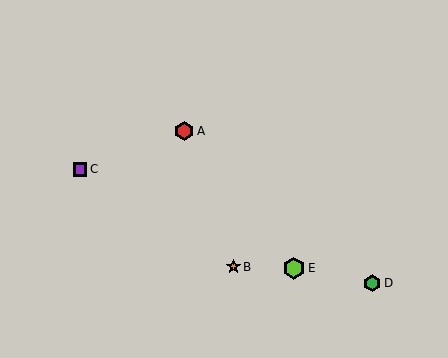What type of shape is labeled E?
Shape E is a lime hexagon.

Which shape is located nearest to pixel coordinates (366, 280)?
The green hexagon (labeled D) at (372, 283) is nearest to that location.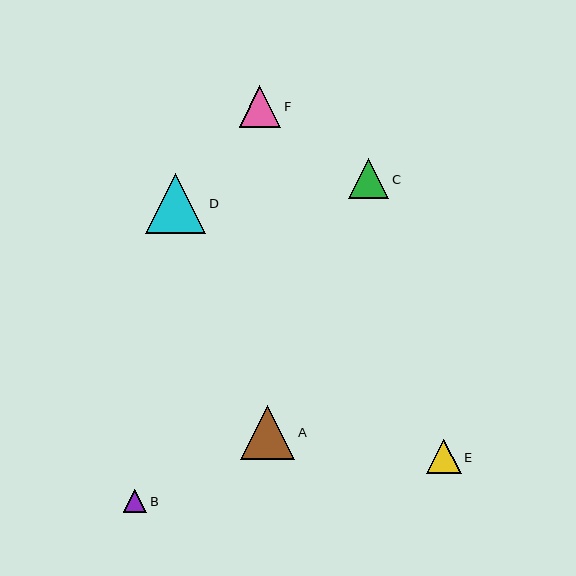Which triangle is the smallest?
Triangle B is the smallest with a size of approximately 24 pixels.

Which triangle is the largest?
Triangle D is the largest with a size of approximately 60 pixels.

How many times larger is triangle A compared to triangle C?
Triangle A is approximately 1.3 times the size of triangle C.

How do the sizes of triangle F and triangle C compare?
Triangle F and triangle C are approximately the same size.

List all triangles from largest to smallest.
From largest to smallest: D, A, F, C, E, B.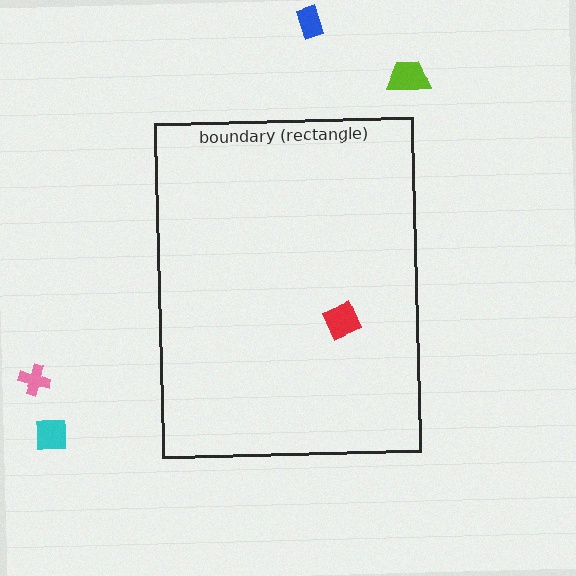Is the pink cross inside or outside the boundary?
Outside.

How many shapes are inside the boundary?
1 inside, 4 outside.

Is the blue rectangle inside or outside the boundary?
Outside.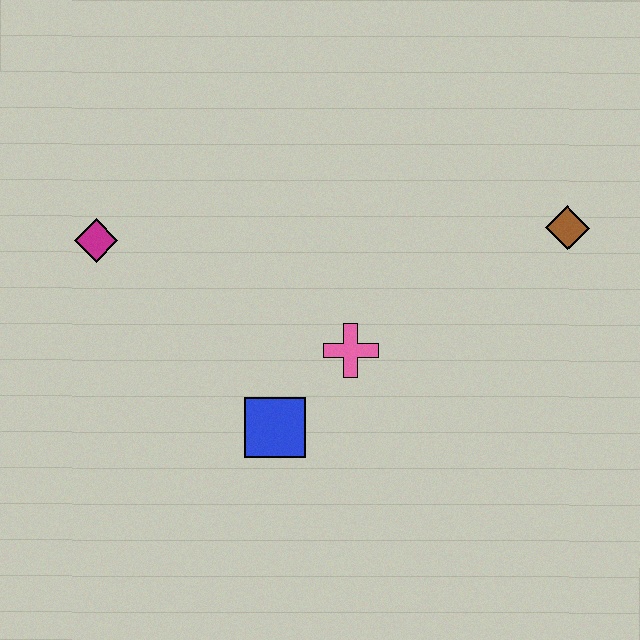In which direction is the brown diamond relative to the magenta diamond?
The brown diamond is to the right of the magenta diamond.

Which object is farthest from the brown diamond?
The magenta diamond is farthest from the brown diamond.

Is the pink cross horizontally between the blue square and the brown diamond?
Yes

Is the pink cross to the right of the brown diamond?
No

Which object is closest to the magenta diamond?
The blue square is closest to the magenta diamond.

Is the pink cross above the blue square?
Yes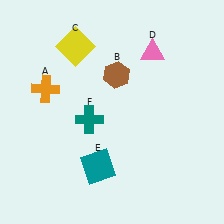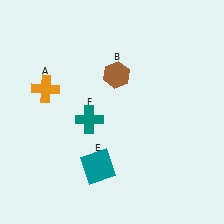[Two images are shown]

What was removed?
The pink triangle (D), the yellow square (C) were removed in Image 2.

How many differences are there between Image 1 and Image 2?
There are 2 differences between the two images.